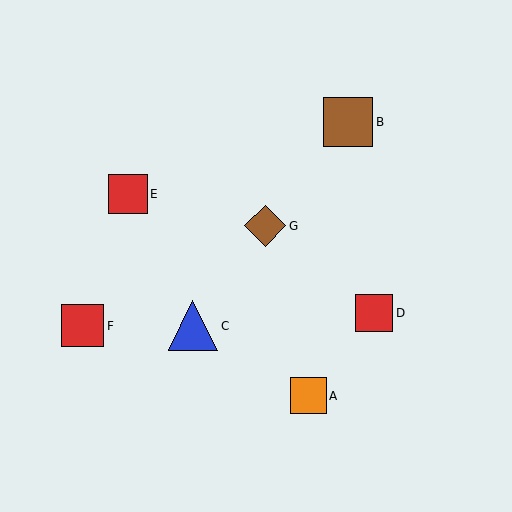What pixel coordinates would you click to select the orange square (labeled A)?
Click at (308, 396) to select the orange square A.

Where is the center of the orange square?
The center of the orange square is at (308, 396).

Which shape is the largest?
The blue triangle (labeled C) is the largest.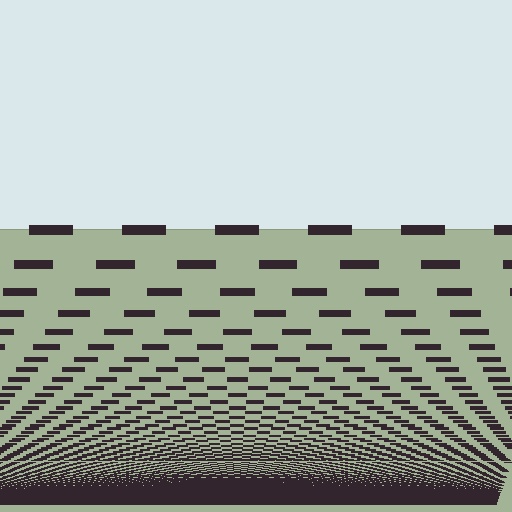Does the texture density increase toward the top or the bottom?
Density increases toward the bottom.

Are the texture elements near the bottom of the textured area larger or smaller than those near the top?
Smaller. The gradient is inverted — elements near the bottom are smaller and denser.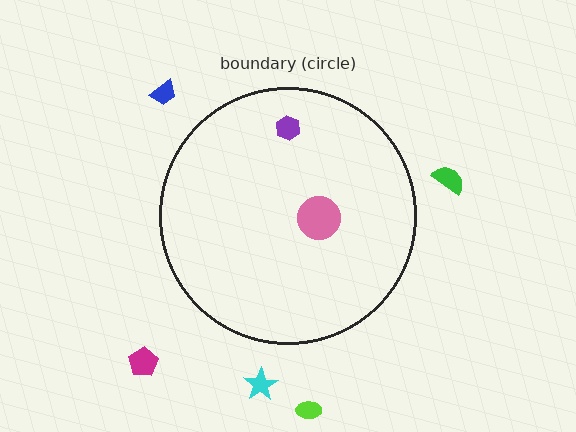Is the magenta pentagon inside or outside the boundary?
Outside.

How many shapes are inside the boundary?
2 inside, 5 outside.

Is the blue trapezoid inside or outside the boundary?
Outside.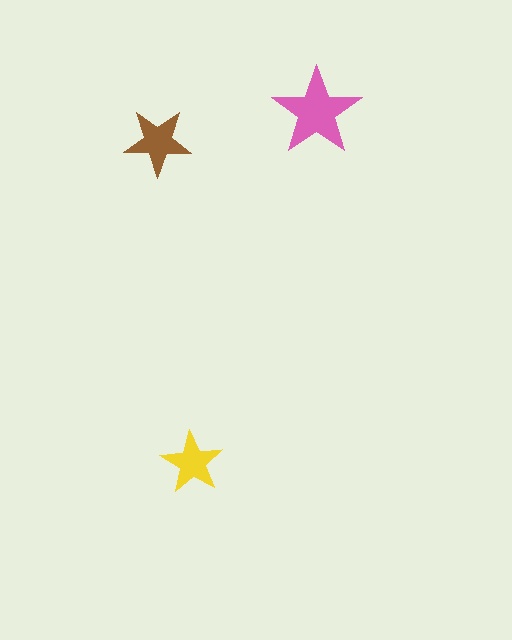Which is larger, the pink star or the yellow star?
The pink one.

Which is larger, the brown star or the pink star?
The pink one.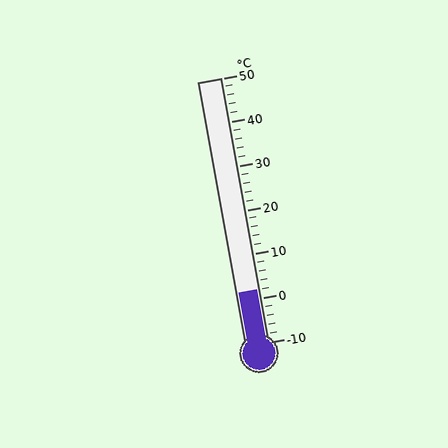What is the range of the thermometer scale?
The thermometer scale ranges from -10°C to 50°C.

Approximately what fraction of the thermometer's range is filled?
The thermometer is filled to approximately 20% of its range.